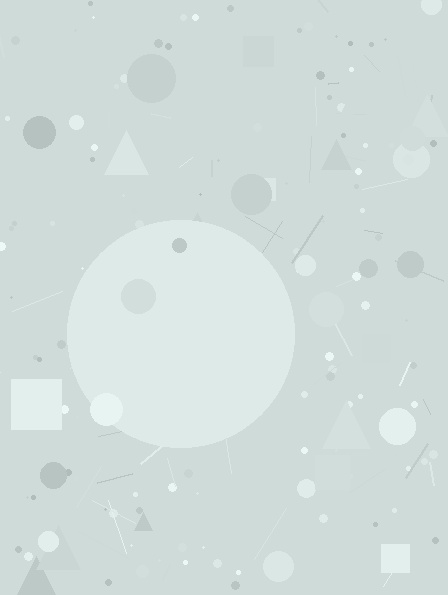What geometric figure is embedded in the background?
A circle is embedded in the background.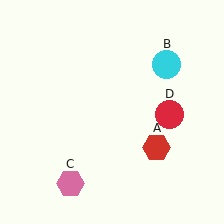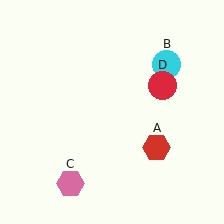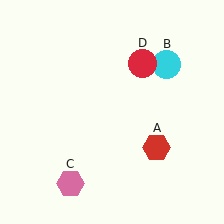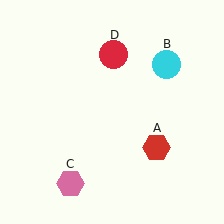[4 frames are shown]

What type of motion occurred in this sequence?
The red circle (object D) rotated counterclockwise around the center of the scene.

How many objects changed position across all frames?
1 object changed position: red circle (object D).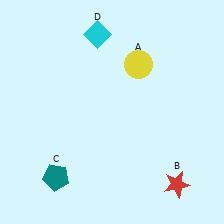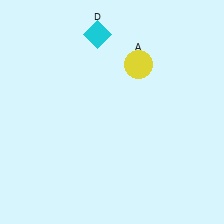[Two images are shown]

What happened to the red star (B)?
The red star (B) was removed in Image 2. It was in the bottom-right area of Image 1.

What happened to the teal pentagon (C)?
The teal pentagon (C) was removed in Image 2. It was in the bottom-left area of Image 1.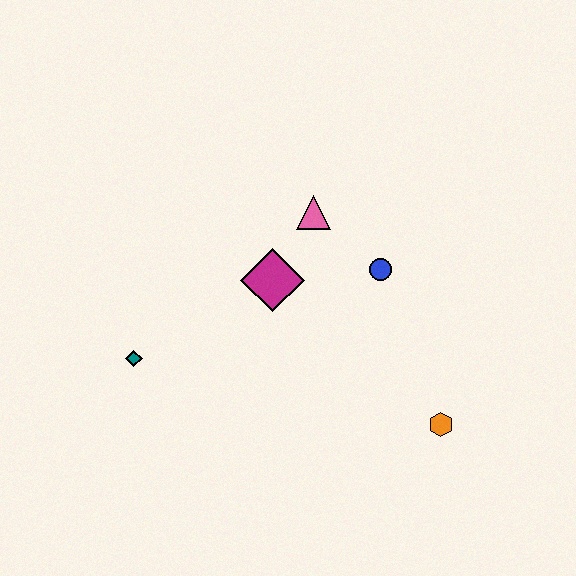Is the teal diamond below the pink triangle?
Yes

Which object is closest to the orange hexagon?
The blue circle is closest to the orange hexagon.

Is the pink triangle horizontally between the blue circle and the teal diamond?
Yes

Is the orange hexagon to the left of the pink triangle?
No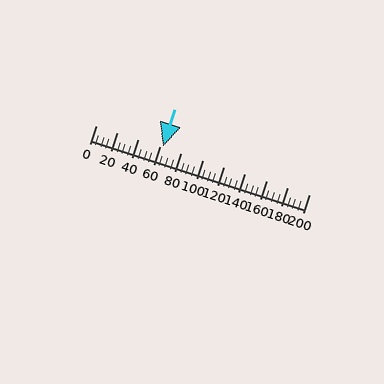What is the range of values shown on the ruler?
The ruler shows values from 0 to 200.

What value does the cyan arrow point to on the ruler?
The cyan arrow points to approximately 63.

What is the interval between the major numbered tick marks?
The major tick marks are spaced 20 units apart.